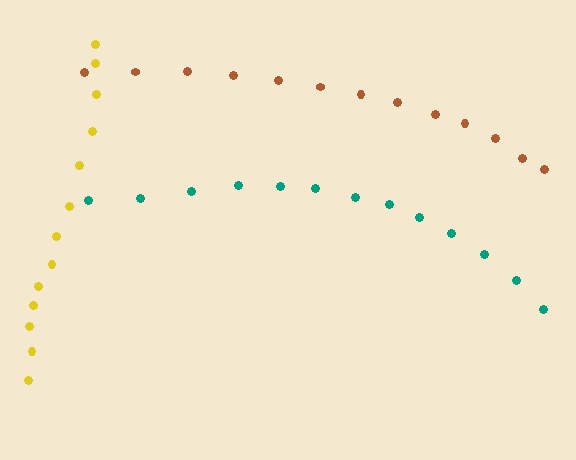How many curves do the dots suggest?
There are 3 distinct paths.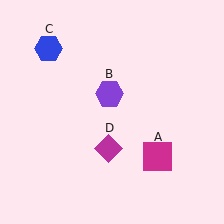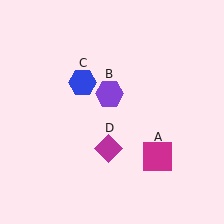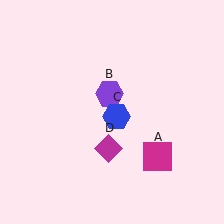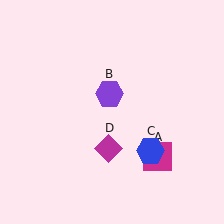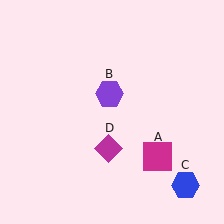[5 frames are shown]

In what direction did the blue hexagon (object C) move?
The blue hexagon (object C) moved down and to the right.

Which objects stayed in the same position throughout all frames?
Magenta square (object A) and purple hexagon (object B) and magenta diamond (object D) remained stationary.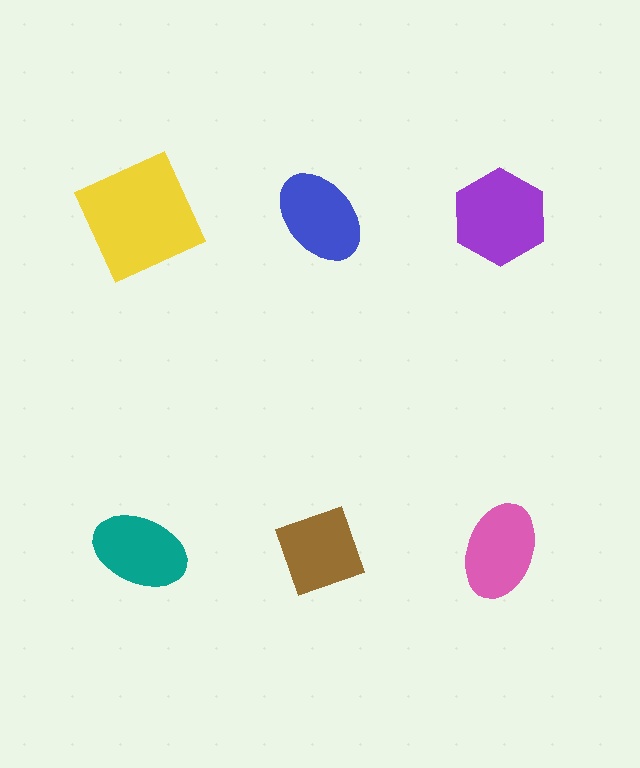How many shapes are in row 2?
3 shapes.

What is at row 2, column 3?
A pink ellipse.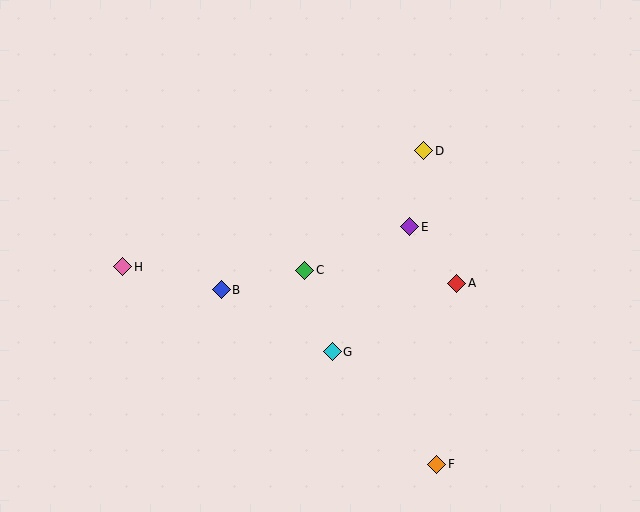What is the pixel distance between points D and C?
The distance between D and C is 169 pixels.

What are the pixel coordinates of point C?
Point C is at (305, 270).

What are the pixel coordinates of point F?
Point F is at (437, 464).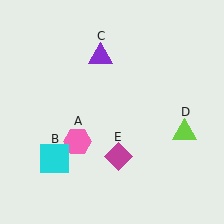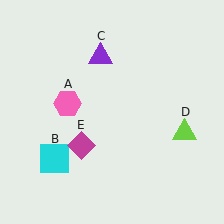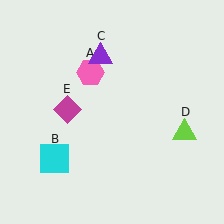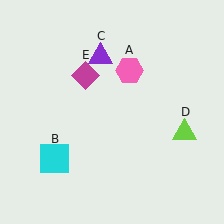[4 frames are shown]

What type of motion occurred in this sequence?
The pink hexagon (object A), magenta diamond (object E) rotated clockwise around the center of the scene.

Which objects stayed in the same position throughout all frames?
Cyan square (object B) and purple triangle (object C) and lime triangle (object D) remained stationary.